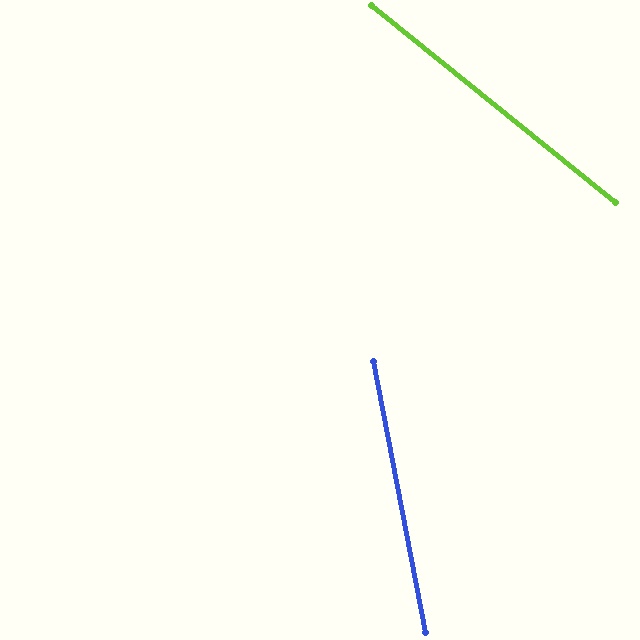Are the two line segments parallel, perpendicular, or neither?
Neither parallel nor perpendicular — they differ by about 40°.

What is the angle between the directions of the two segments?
Approximately 40 degrees.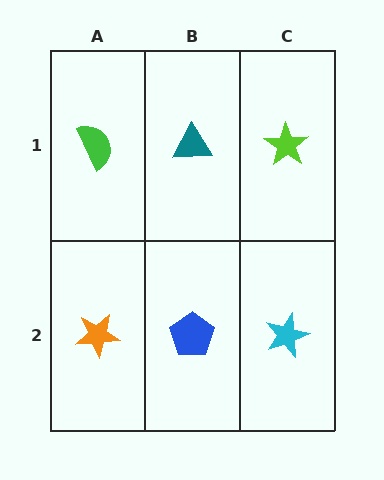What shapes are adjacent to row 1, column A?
An orange star (row 2, column A), a teal triangle (row 1, column B).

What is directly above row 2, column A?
A green semicircle.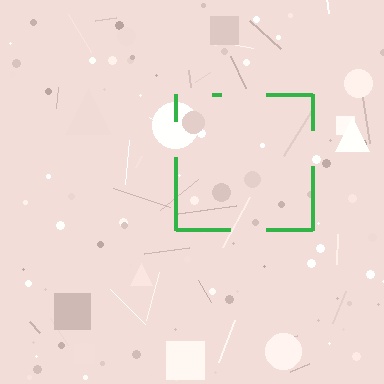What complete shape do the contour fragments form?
The contour fragments form a square.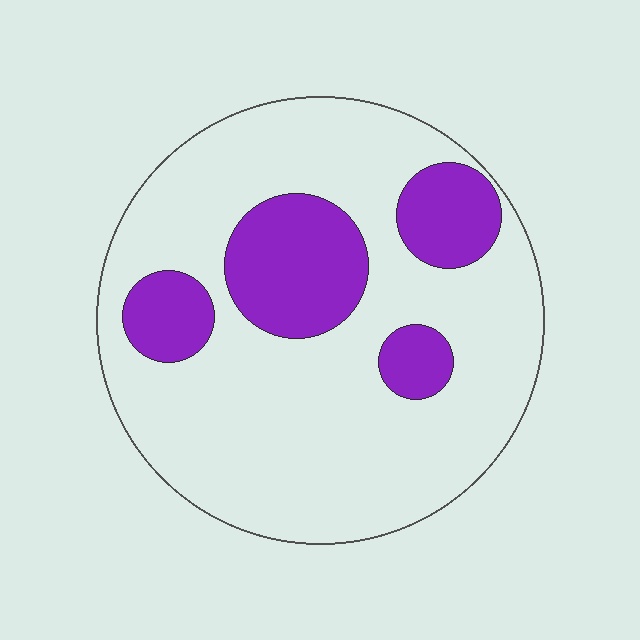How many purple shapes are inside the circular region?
4.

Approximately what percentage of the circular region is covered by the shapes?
Approximately 25%.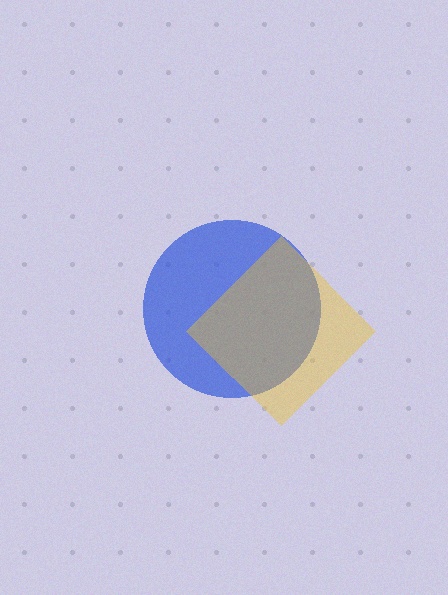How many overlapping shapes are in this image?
There are 2 overlapping shapes in the image.